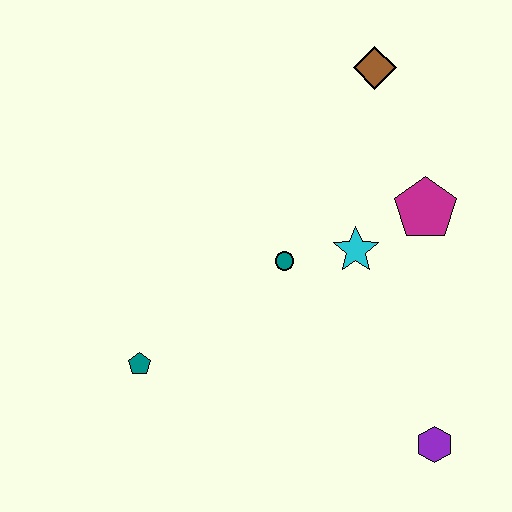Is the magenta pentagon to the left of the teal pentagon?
No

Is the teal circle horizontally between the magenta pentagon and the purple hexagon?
No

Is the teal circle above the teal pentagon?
Yes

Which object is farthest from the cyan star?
The teal pentagon is farthest from the cyan star.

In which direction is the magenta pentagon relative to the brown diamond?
The magenta pentagon is below the brown diamond.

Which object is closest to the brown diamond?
The magenta pentagon is closest to the brown diamond.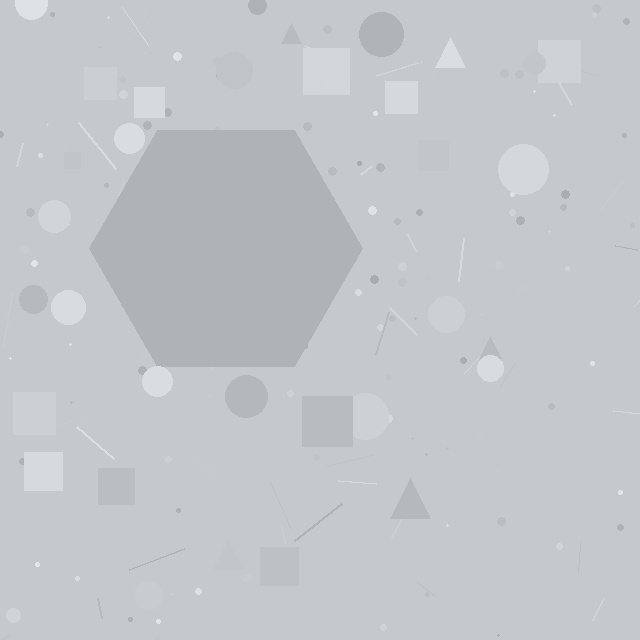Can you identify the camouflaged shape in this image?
The camouflaged shape is a hexagon.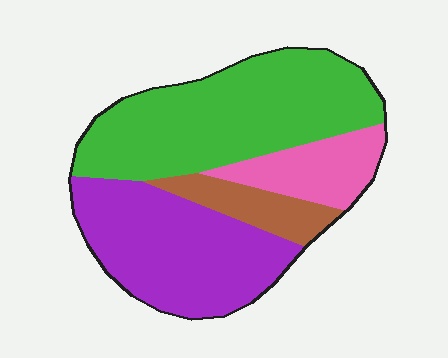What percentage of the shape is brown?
Brown covers roughly 10% of the shape.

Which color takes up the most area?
Green, at roughly 45%.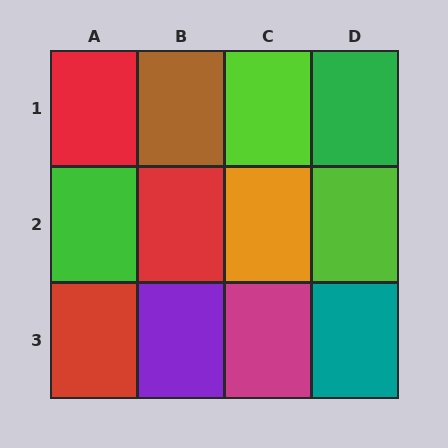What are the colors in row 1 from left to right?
Red, brown, lime, green.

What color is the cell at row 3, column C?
Magenta.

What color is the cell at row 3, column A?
Red.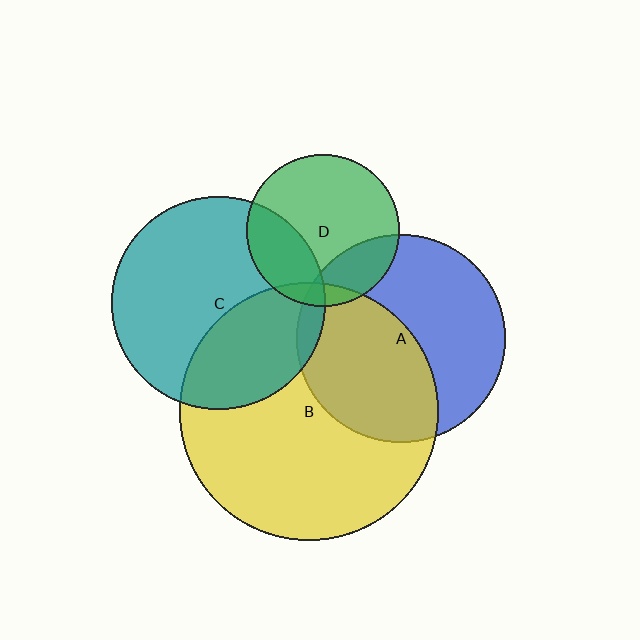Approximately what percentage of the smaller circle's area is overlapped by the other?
Approximately 50%.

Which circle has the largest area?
Circle B (yellow).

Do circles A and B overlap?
Yes.